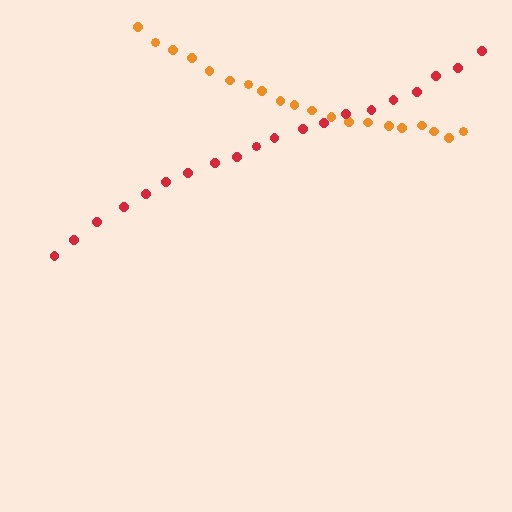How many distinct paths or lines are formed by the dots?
There are 2 distinct paths.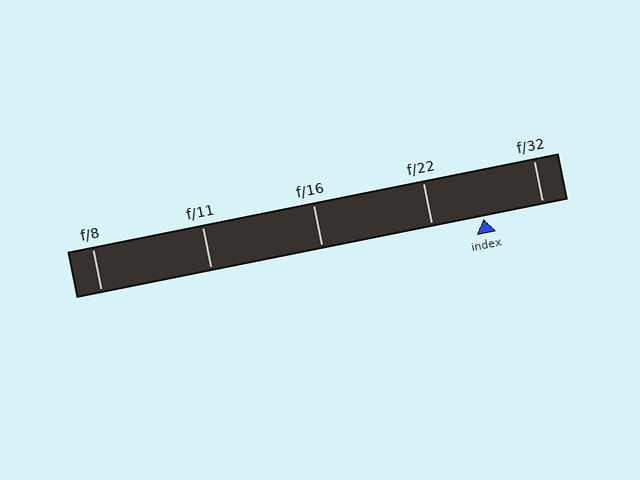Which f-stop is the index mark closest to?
The index mark is closest to f/22.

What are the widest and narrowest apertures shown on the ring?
The widest aperture shown is f/8 and the narrowest is f/32.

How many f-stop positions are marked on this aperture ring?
There are 5 f-stop positions marked.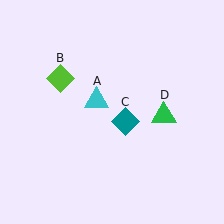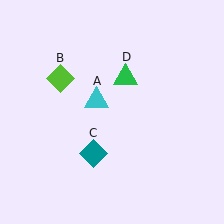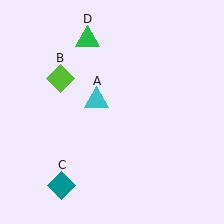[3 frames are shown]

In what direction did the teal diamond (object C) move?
The teal diamond (object C) moved down and to the left.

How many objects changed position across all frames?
2 objects changed position: teal diamond (object C), green triangle (object D).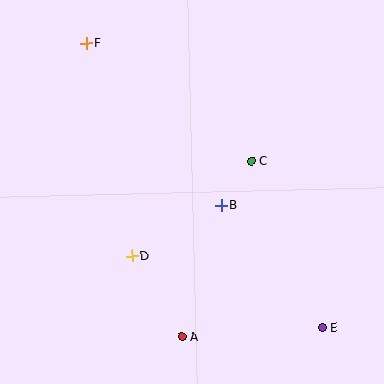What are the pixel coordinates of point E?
Point E is at (322, 328).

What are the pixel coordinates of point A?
Point A is at (182, 337).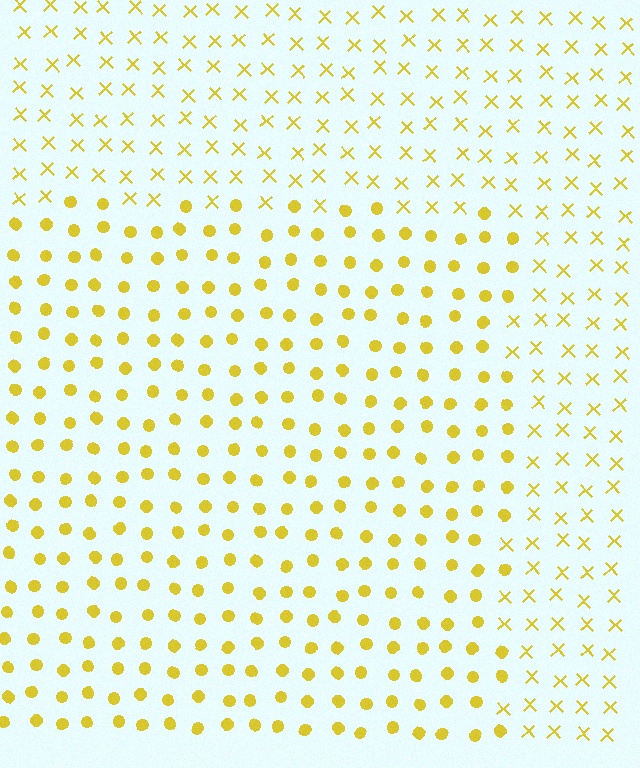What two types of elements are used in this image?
The image uses circles inside the rectangle region and X marks outside it.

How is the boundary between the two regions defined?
The boundary is defined by a change in element shape: circles inside vs. X marks outside. All elements share the same color and spacing.